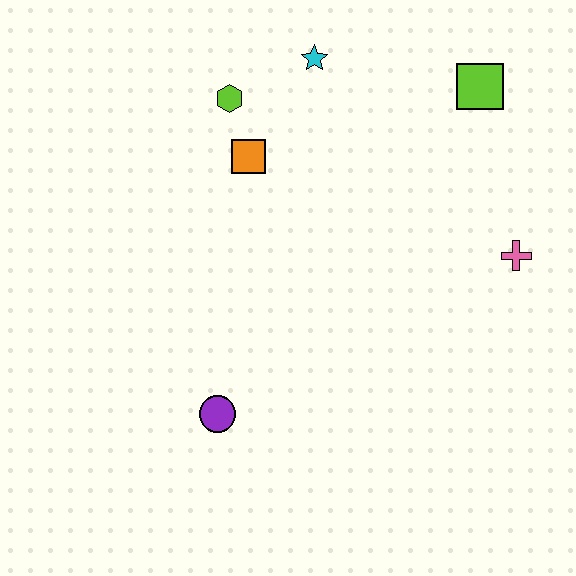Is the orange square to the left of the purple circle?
No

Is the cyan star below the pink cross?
No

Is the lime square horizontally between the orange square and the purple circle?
No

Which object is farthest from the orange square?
The pink cross is farthest from the orange square.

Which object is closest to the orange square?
The lime hexagon is closest to the orange square.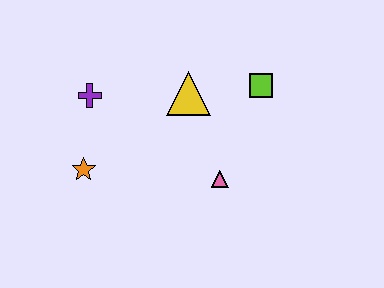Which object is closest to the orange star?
The purple cross is closest to the orange star.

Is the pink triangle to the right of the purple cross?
Yes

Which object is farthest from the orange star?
The lime square is farthest from the orange star.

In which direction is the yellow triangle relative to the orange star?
The yellow triangle is to the right of the orange star.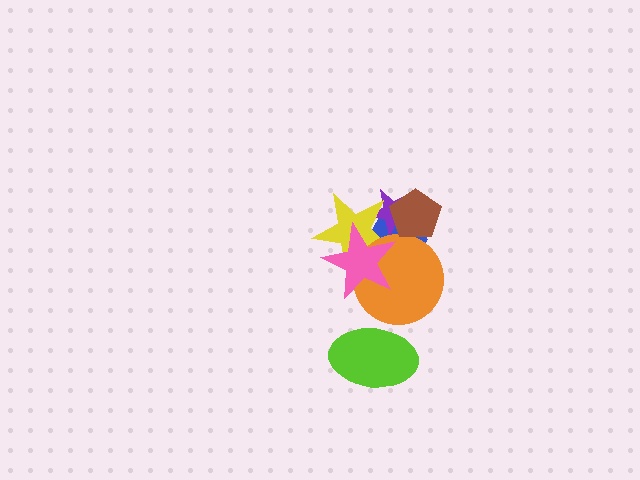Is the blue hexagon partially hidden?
Yes, it is partially covered by another shape.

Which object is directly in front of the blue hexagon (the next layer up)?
The purple star is directly in front of the blue hexagon.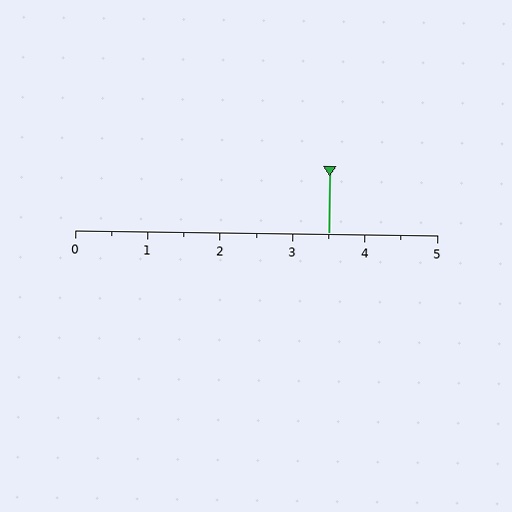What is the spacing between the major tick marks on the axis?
The major ticks are spaced 1 apart.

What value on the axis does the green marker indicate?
The marker indicates approximately 3.5.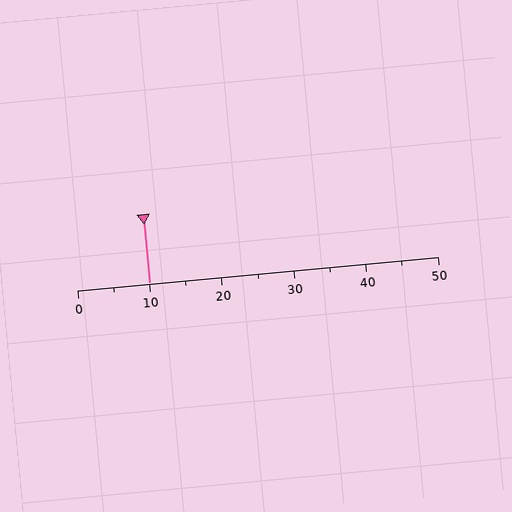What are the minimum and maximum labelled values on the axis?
The axis runs from 0 to 50.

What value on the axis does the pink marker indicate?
The marker indicates approximately 10.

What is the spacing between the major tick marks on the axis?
The major ticks are spaced 10 apart.